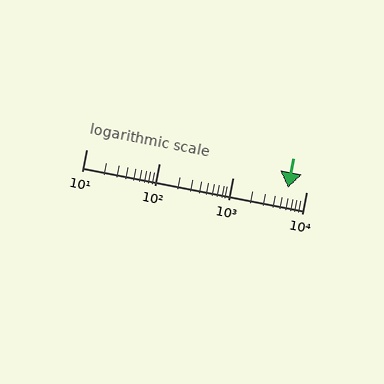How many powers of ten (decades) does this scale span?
The scale spans 3 decades, from 10 to 10000.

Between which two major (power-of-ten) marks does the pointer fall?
The pointer is between 1000 and 10000.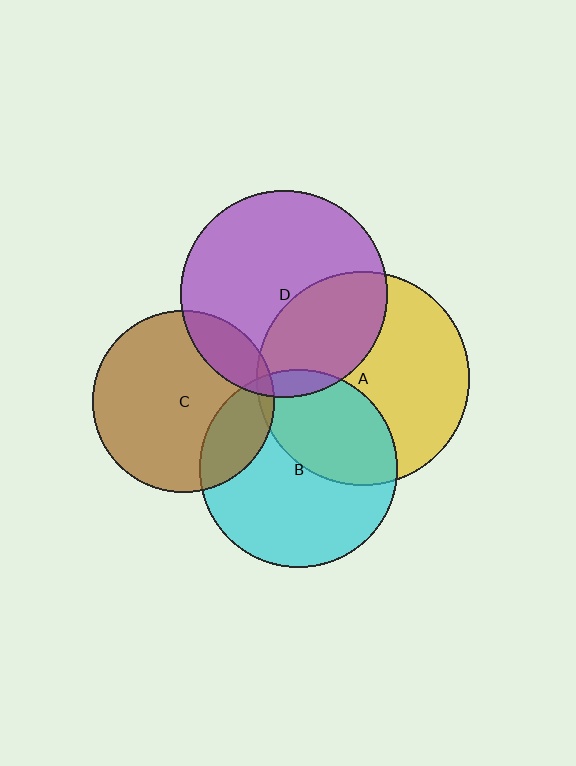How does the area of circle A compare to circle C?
Approximately 1.4 times.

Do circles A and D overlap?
Yes.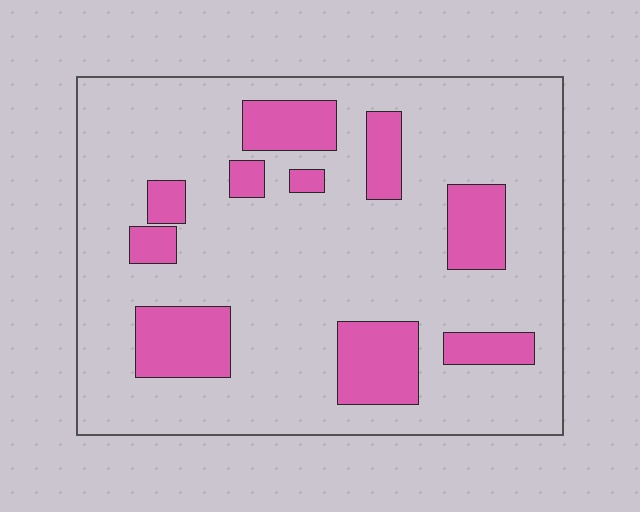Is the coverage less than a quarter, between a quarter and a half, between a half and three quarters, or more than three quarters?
Less than a quarter.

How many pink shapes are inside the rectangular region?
10.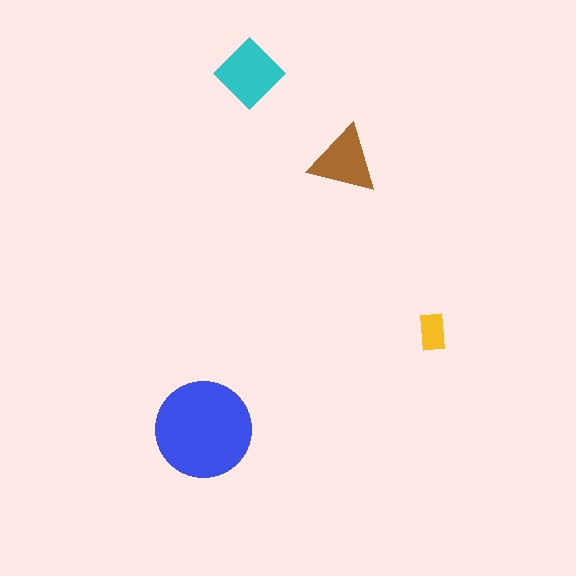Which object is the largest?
The blue circle.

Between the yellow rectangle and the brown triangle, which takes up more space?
The brown triangle.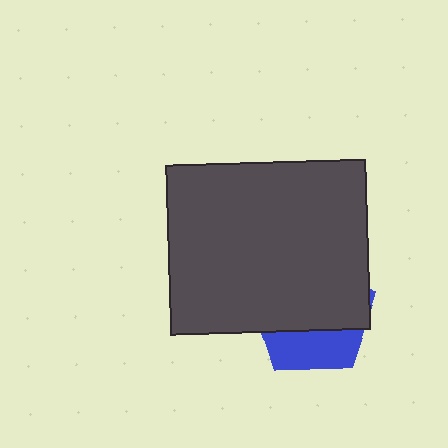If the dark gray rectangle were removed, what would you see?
You would see the complete blue pentagon.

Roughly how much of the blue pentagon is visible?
A small part of it is visible (roughly 33%).